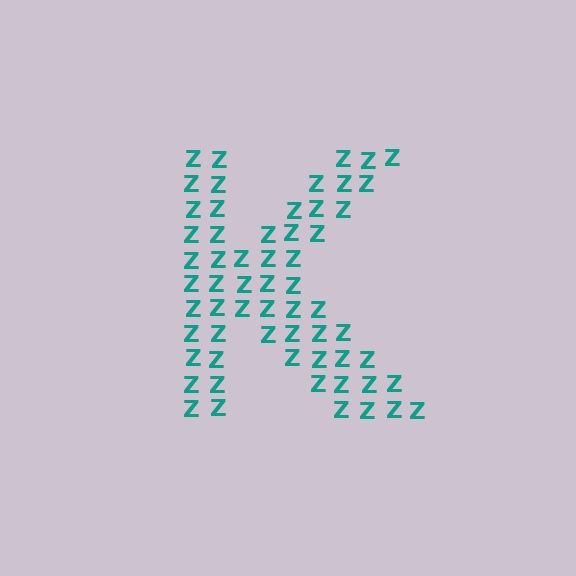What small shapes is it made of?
It is made of small letter Z's.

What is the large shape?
The large shape is the letter K.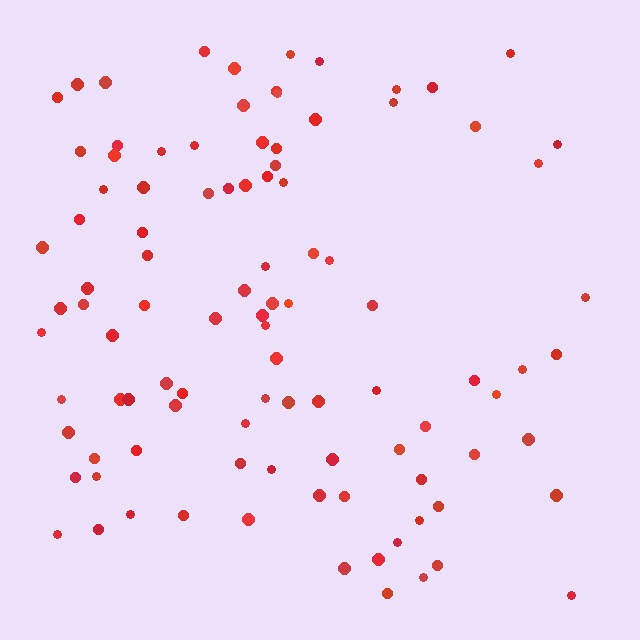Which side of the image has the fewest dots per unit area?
The right.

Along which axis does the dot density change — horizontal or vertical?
Horizontal.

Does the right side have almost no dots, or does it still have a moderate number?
Still a moderate number, just noticeably fewer than the left.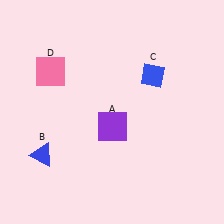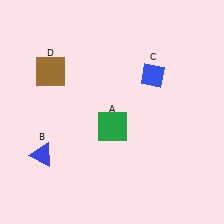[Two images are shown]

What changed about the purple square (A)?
In Image 1, A is purple. In Image 2, it changed to green.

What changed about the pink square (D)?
In Image 1, D is pink. In Image 2, it changed to brown.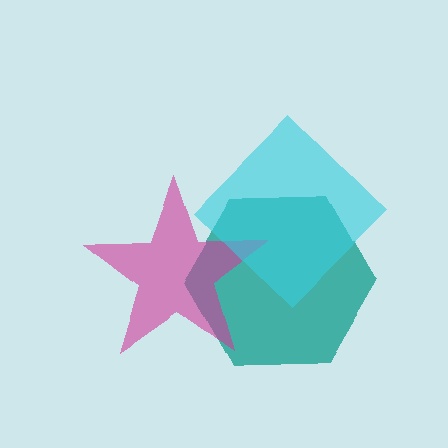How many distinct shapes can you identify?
There are 3 distinct shapes: a teal hexagon, a magenta star, a cyan diamond.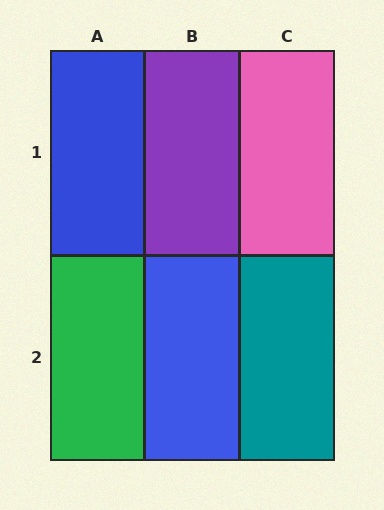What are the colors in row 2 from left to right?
Green, blue, teal.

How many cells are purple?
1 cell is purple.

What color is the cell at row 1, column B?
Purple.